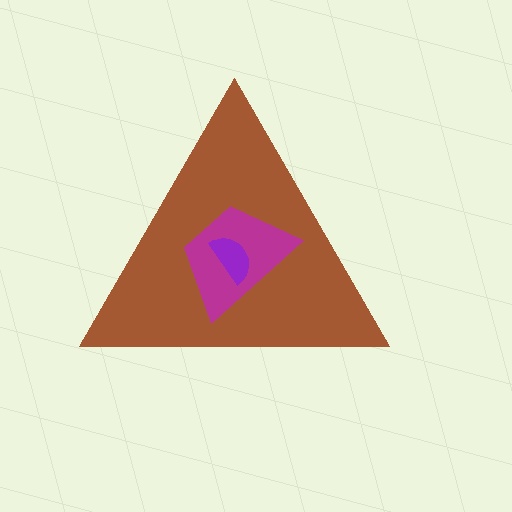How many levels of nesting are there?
3.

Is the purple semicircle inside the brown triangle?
Yes.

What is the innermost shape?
The purple semicircle.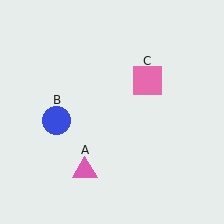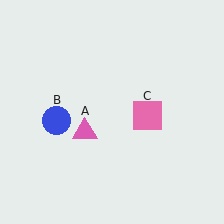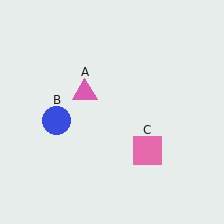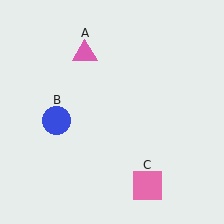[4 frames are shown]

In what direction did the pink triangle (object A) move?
The pink triangle (object A) moved up.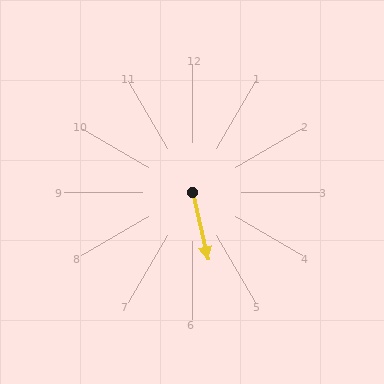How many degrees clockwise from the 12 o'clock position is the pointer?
Approximately 167 degrees.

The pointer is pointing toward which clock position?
Roughly 6 o'clock.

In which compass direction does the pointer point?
South.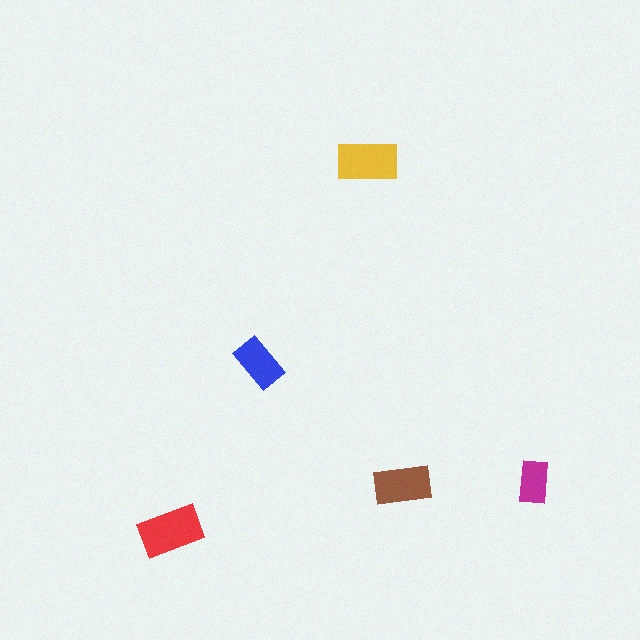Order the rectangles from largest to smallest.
the red one, the yellow one, the brown one, the blue one, the magenta one.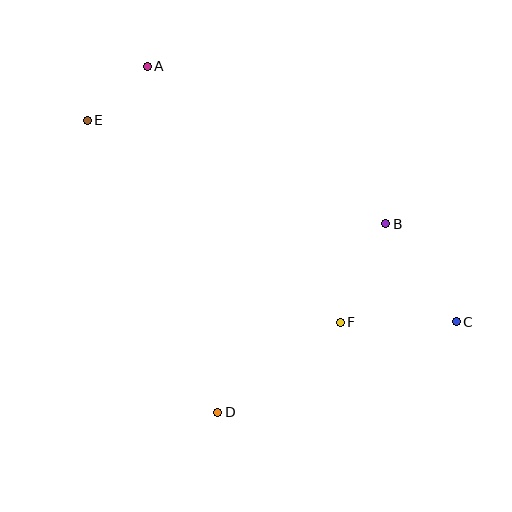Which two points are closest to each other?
Points A and E are closest to each other.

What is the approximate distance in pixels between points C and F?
The distance between C and F is approximately 116 pixels.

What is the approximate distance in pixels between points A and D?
The distance between A and D is approximately 353 pixels.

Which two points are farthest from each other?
Points C and E are farthest from each other.